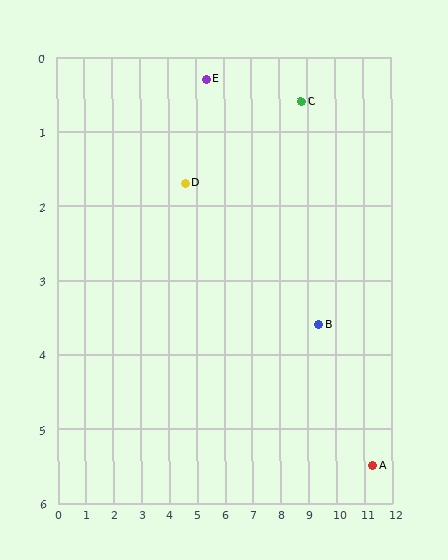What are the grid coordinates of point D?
Point D is at approximately (4.6, 1.7).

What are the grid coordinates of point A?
Point A is at approximately (11.3, 5.5).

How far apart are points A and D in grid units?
Points A and D are about 7.7 grid units apart.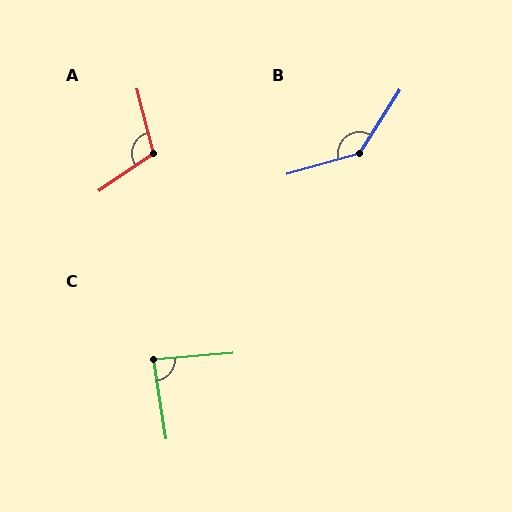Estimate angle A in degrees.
Approximately 110 degrees.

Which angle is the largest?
B, at approximately 138 degrees.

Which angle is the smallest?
C, at approximately 85 degrees.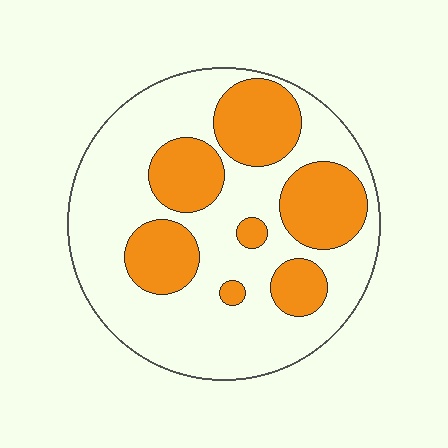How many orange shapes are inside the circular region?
7.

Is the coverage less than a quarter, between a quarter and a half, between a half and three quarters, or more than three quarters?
Between a quarter and a half.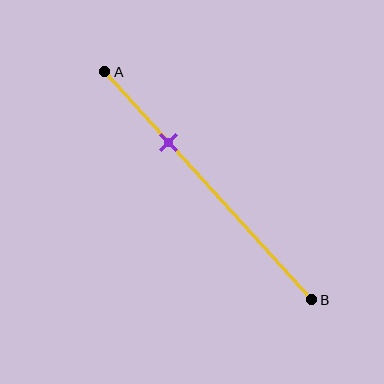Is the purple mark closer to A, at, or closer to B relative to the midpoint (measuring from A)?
The purple mark is closer to point A than the midpoint of segment AB.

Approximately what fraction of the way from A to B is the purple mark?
The purple mark is approximately 30% of the way from A to B.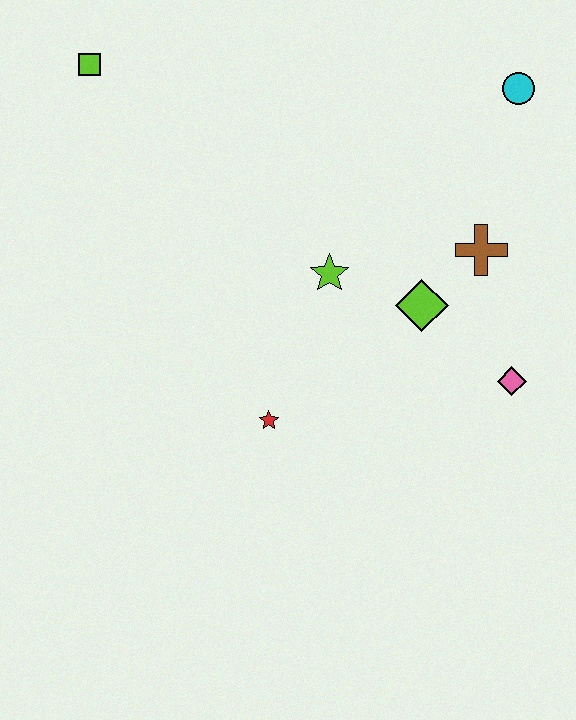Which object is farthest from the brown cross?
The lime square is farthest from the brown cross.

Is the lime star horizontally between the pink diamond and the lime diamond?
No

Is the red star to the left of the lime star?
Yes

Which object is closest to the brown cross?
The lime diamond is closest to the brown cross.